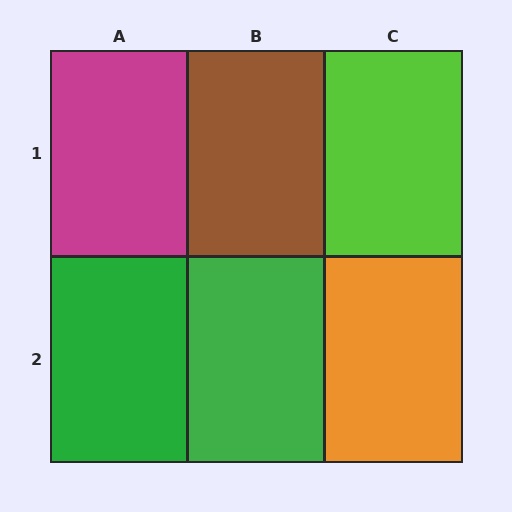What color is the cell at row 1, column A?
Magenta.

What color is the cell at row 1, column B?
Brown.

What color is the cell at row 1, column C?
Lime.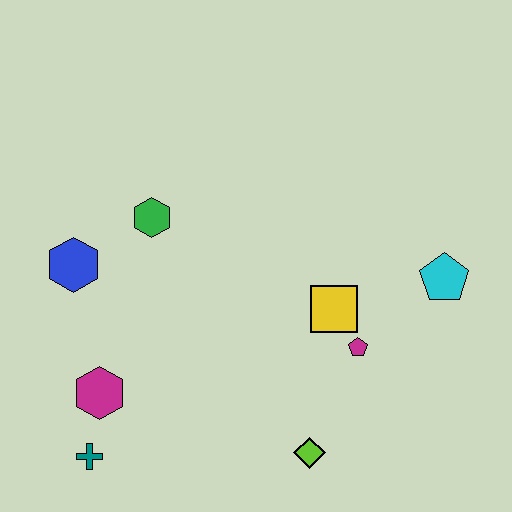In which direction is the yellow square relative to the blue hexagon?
The yellow square is to the right of the blue hexagon.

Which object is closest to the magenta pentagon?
The yellow square is closest to the magenta pentagon.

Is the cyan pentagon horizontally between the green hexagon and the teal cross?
No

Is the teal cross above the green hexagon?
No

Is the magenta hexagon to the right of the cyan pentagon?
No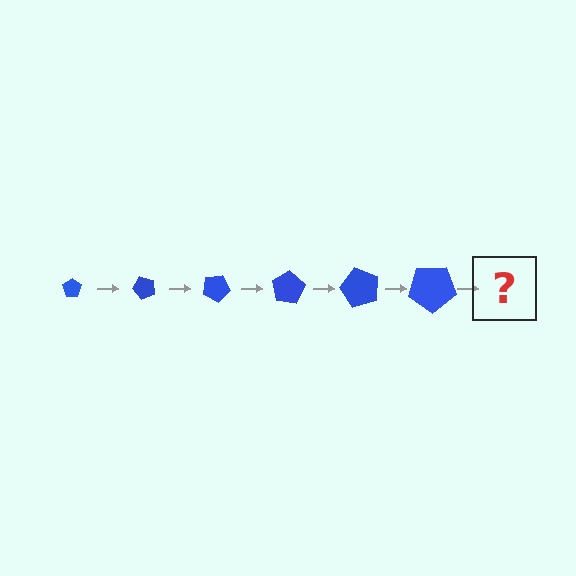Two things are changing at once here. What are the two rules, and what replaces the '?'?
The two rules are that the pentagon grows larger each step and it rotates 50 degrees each step. The '?' should be a pentagon, larger than the previous one and rotated 300 degrees from the start.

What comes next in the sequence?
The next element should be a pentagon, larger than the previous one and rotated 300 degrees from the start.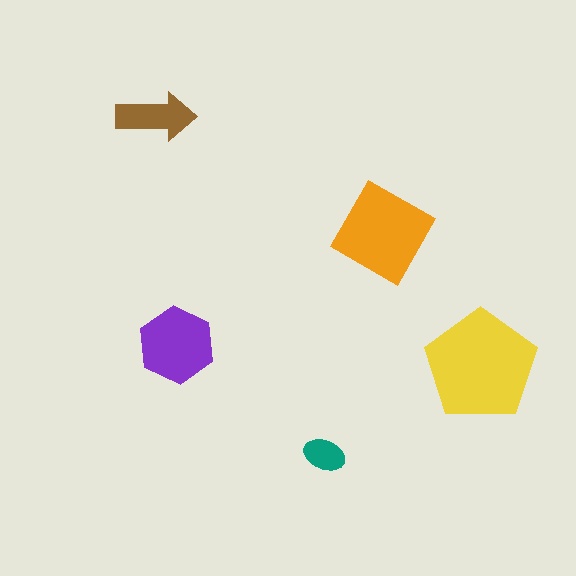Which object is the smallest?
The teal ellipse.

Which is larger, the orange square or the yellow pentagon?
The yellow pentagon.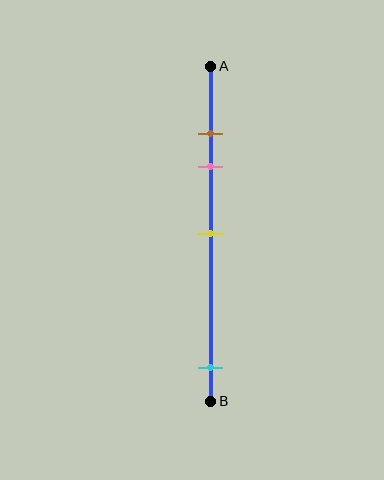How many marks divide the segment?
There are 4 marks dividing the segment.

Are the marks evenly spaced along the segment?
No, the marks are not evenly spaced.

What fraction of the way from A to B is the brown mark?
The brown mark is approximately 20% (0.2) of the way from A to B.